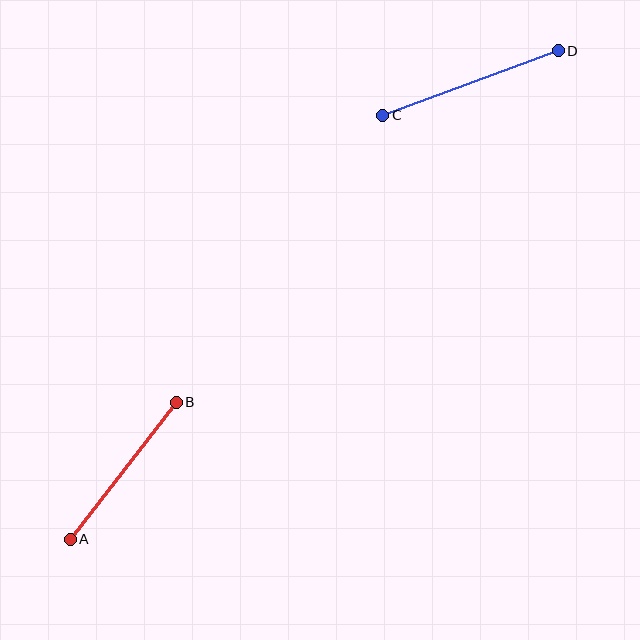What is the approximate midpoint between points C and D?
The midpoint is at approximately (470, 83) pixels.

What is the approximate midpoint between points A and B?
The midpoint is at approximately (123, 471) pixels.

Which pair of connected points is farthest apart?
Points C and D are farthest apart.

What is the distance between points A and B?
The distance is approximately 173 pixels.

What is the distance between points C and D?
The distance is approximately 187 pixels.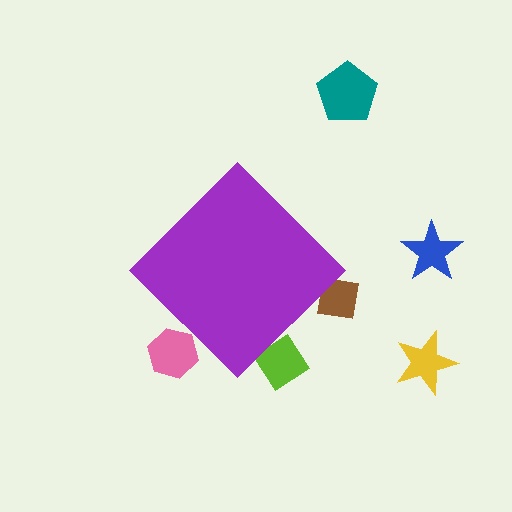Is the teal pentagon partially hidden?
No, the teal pentagon is fully visible.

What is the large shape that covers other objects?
A purple diamond.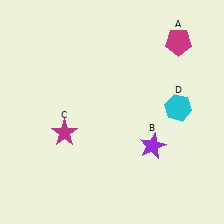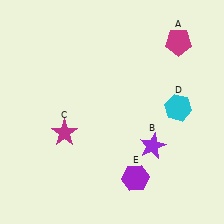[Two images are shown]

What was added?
A purple hexagon (E) was added in Image 2.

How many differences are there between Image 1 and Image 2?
There is 1 difference between the two images.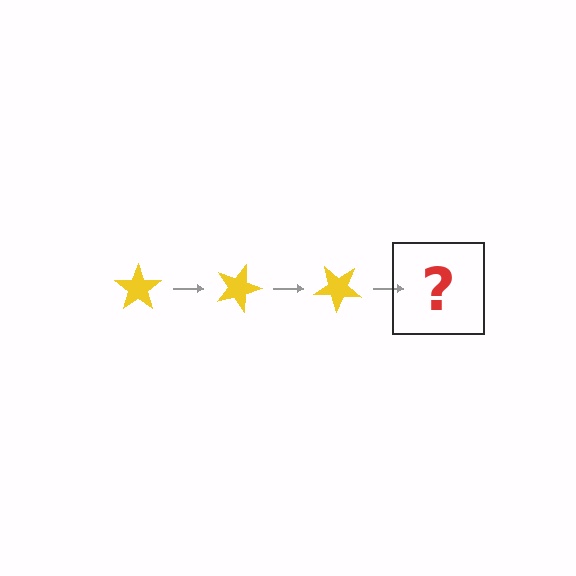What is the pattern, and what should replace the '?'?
The pattern is that the star rotates 20 degrees each step. The '?' should be a yellow star rotated 60 degrees.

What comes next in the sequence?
The next element should be a yellow star rotated 60 degrees.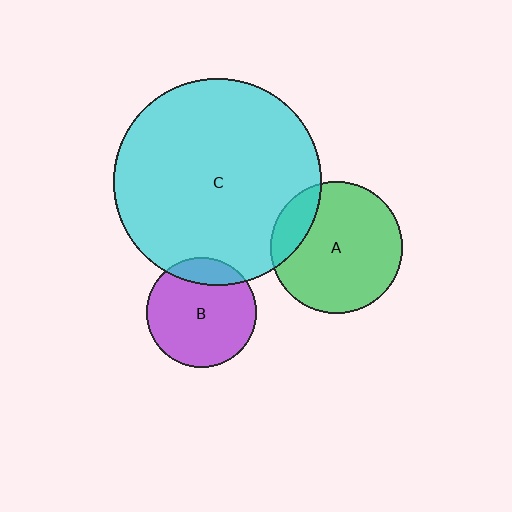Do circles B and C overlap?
Yes.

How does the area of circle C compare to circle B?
Approximately 3.6 times.